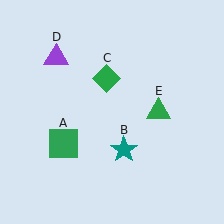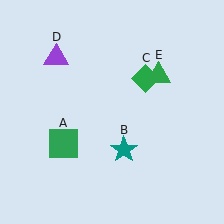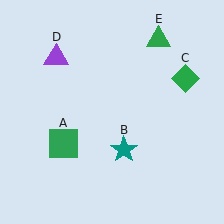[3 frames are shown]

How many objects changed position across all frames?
2 objects changed position: green diamond (object C), green triangle (object E).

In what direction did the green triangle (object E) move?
The green triangle (object E) moved up.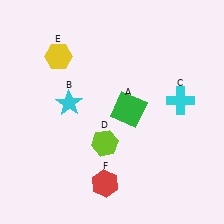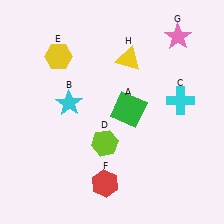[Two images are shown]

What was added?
A pink star (G), a yellow triangle (H) were added in Image 2.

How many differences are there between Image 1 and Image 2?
There are 2 differences between the two images.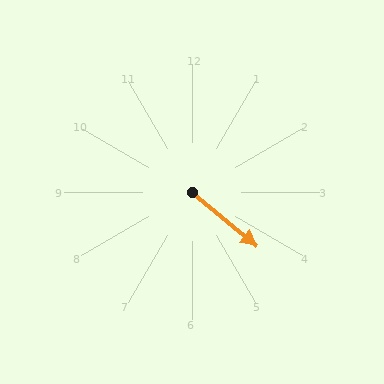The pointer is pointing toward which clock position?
Roughly 4 o'clock.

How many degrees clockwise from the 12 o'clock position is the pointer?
Approximately 130 degrees.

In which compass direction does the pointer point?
Southeast.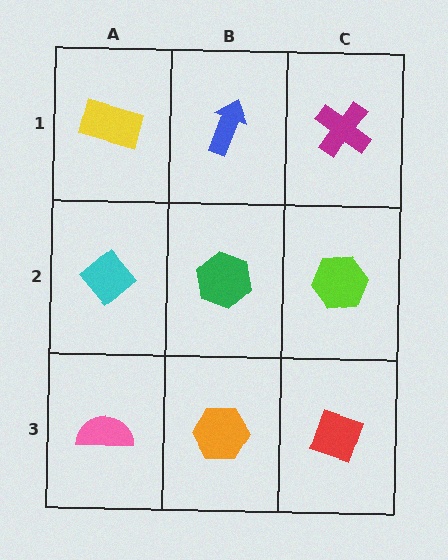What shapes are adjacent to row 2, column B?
A blue arrow (row 1, column B), an orange hexagon (row 3, column B), a cyan diamond (row 2, column A), a lime hexagon (row 2, column C).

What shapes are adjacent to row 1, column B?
A green hexagon (row 2, column B), a yellow rectangle (row 1, column A), a magenta cross (row 1, column C).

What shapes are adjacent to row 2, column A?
A yellow rectangle (row 1, column A), a pink semicircle (row 3, column A), a green hexagon (row 2, column B).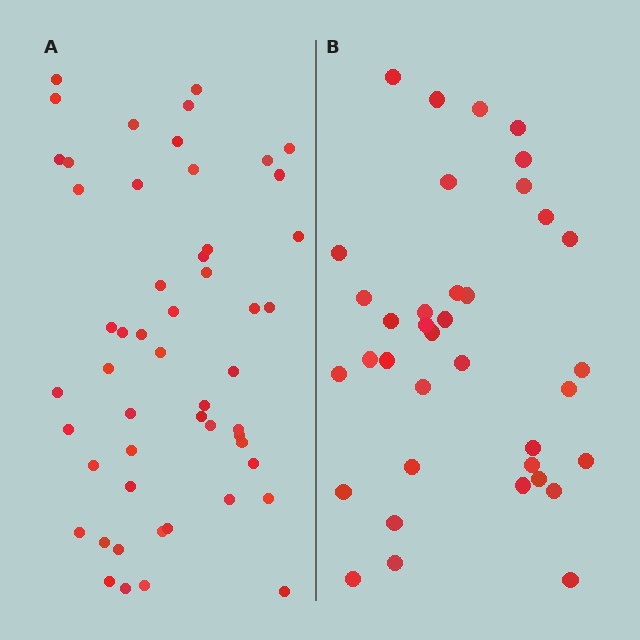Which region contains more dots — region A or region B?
Region A (the left region) has more dots.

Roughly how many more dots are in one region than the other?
Region A has approximately 15 more dots than region B.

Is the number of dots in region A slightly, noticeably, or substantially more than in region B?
Region A has noticeably more, but not dramatically so. The ratio is roughly 1.4 to 1.